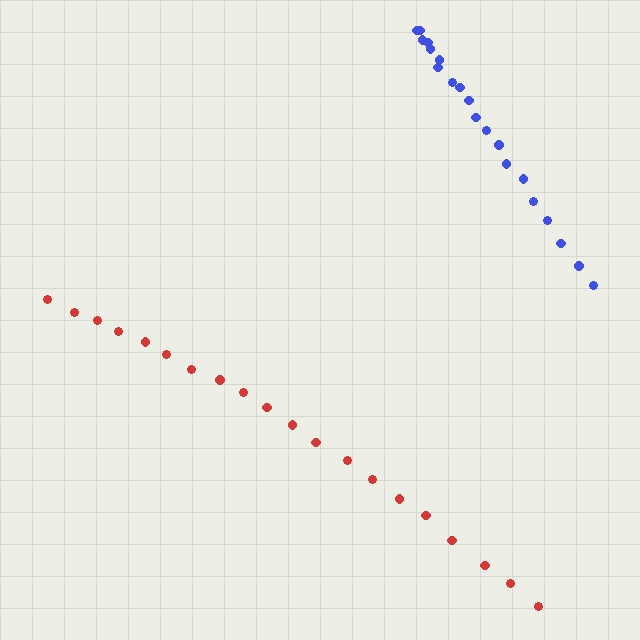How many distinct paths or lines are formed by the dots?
There are 2 distinct paths.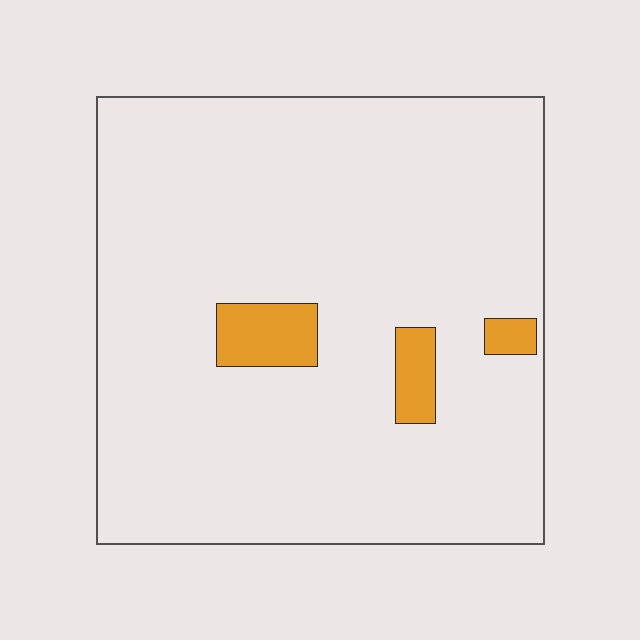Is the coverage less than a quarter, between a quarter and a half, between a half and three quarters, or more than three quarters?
Less than a quarter.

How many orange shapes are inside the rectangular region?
3.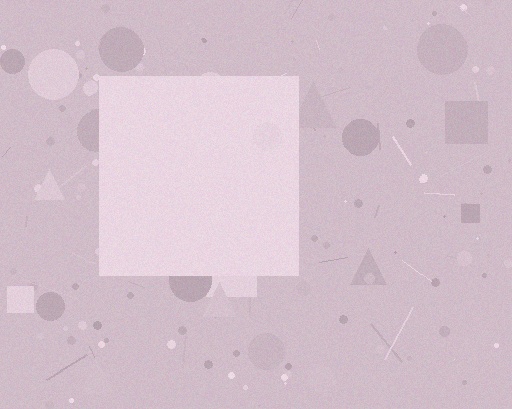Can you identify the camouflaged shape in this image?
The camouflaged shape is a square.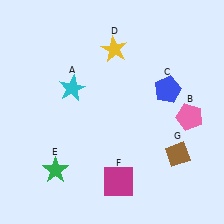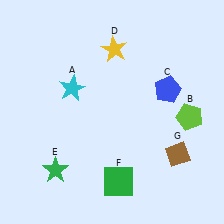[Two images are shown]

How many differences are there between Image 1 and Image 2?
There are 2 differences between the two images.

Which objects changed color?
B changed from pink to lime. F changed from magenta to green.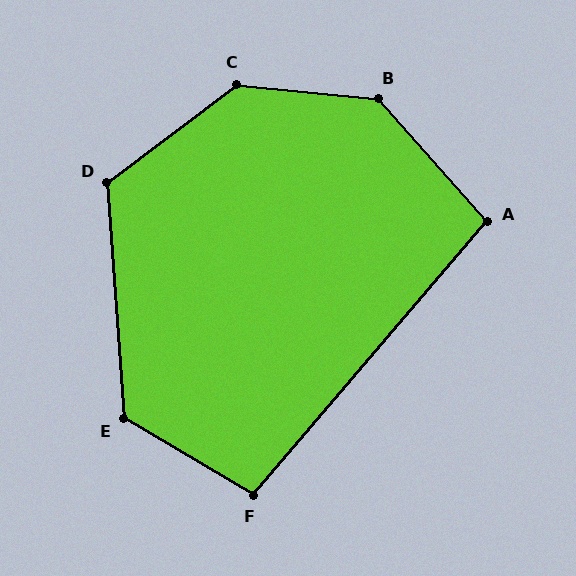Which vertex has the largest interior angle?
C, at approximately 137 degrees.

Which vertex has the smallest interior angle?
A, at approximately 98 degrees.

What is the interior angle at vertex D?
Approximately 123 degrees (obtuse).